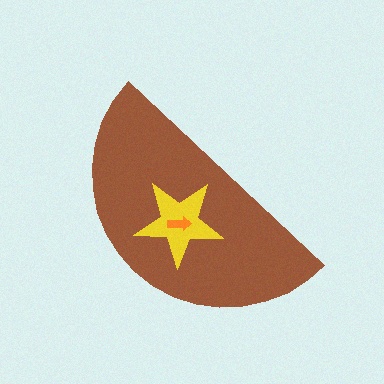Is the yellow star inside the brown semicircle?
Yes.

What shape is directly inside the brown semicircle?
The yellow star.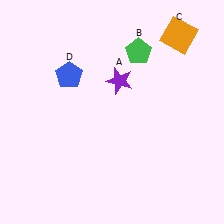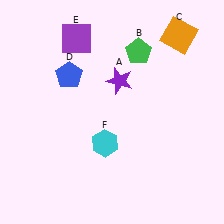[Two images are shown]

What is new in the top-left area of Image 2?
A purple square (E) was added in the top-left area of Image 2.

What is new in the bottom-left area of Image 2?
A cyan hexagon (F) was added in the bottom-left area of Image 2.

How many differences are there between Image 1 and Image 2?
There are 2 differences between the two images.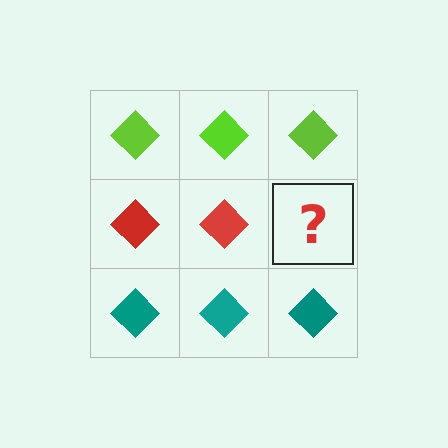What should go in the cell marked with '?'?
The missing cell should contain a red diamond.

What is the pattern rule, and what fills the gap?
The rule is that each row has a consistent color. The gap should be filled with a red diamond.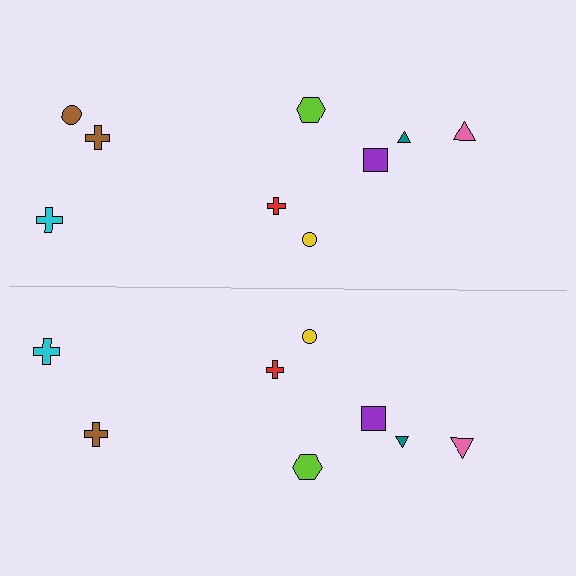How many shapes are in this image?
There are 17 shapes in this image.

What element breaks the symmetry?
A brown circle is missing from the bottom side.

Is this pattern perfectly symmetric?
No, the pattern is not perfectly symmetric. A brown circle is missing from the bottom side.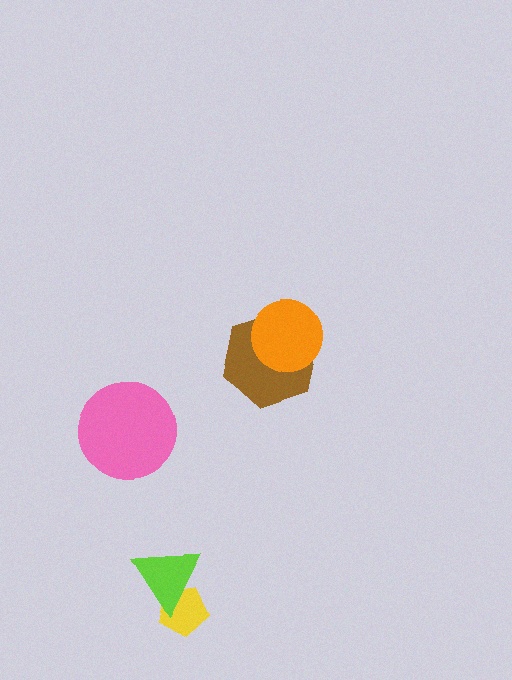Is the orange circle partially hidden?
No, no other shape covers it.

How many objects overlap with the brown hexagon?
1 object overlaps with the brown hexagon.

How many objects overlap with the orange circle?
1 object overlaps with the orange circle.